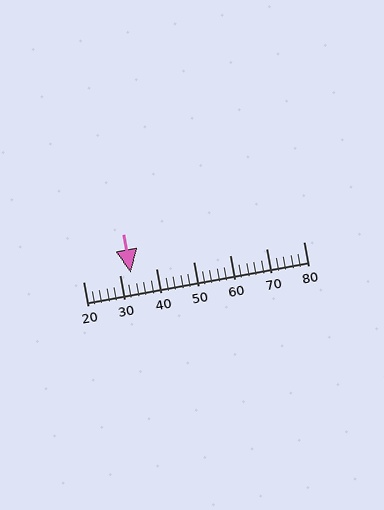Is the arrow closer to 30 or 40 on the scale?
The arrow is closer to 30.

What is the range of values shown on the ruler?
The ruler shows values from 20 to 80.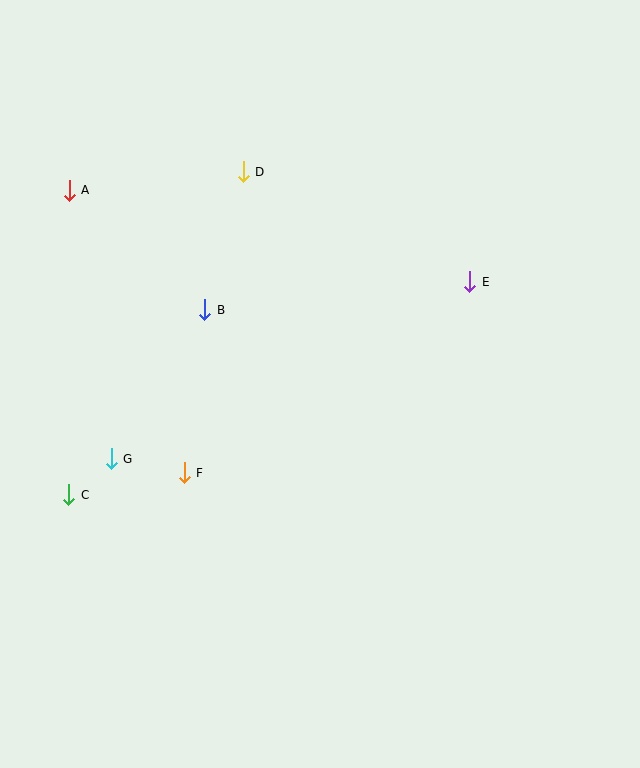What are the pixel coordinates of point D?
Point D is at (243, 172).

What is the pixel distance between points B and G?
The distance between B and G is 175 pixels.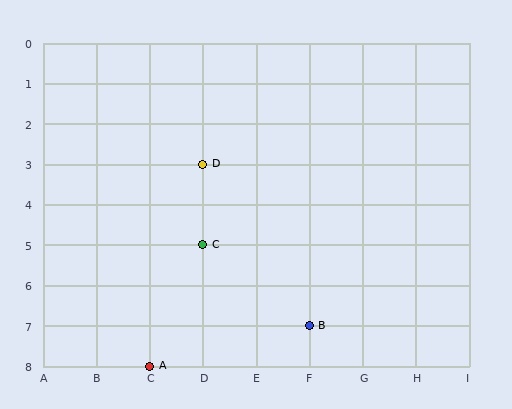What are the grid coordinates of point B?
Point B is at grid coordinates (F, 7).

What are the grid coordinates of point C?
Point C is at grid coordinates (D, 5).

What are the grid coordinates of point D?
Point D is at grid coordinates (D, 3).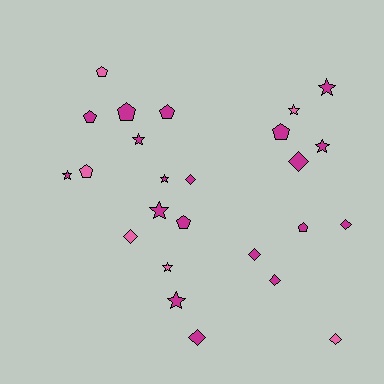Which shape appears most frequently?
Star, with 9 objects.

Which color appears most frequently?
Magenta, with 19 objects.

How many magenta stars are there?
There are 7 magenta stars.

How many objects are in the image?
There are 25 objects.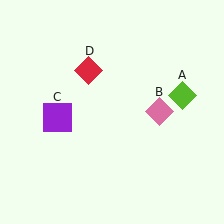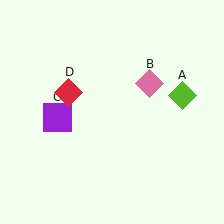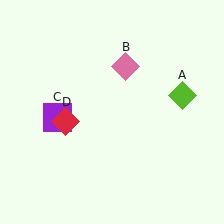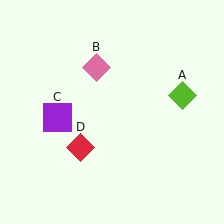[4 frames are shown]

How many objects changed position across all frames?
2 objects changed position: pink diamond (object B), red diamond (object D).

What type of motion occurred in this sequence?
The pink diamond (object B), red diamond (object D) rotated counterclockwise around the center of the scene.